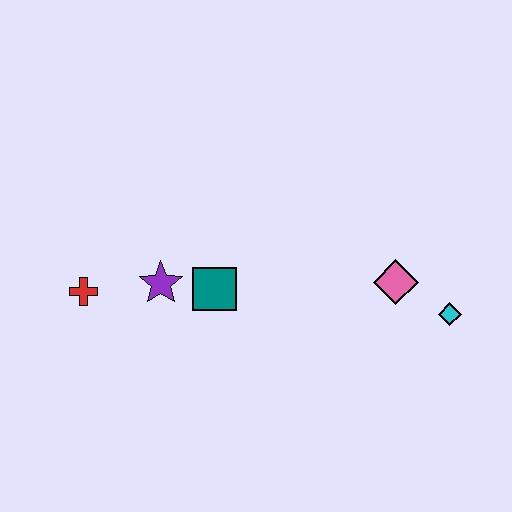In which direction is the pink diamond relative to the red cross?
The pink diamond is to the right of the red cross.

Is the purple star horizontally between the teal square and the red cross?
Yes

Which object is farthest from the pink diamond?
The red cross is farthest from the pink diamond.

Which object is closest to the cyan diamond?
The pink diamond is closest to the cyan diamond.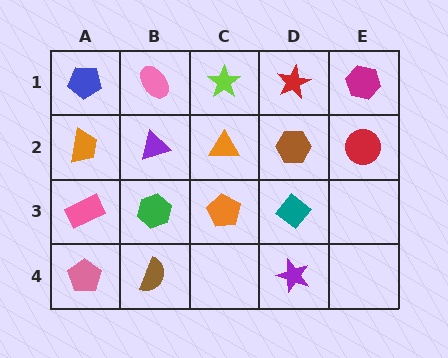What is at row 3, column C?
An orange pentagon.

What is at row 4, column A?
A pink pentagon.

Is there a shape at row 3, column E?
No, that cell is empty.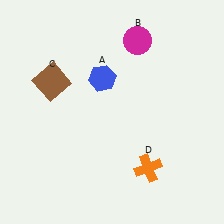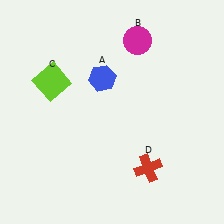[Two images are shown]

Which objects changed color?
C changed from brown to lime. D changed from orange to red.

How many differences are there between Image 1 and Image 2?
There are 2 differences between the two images.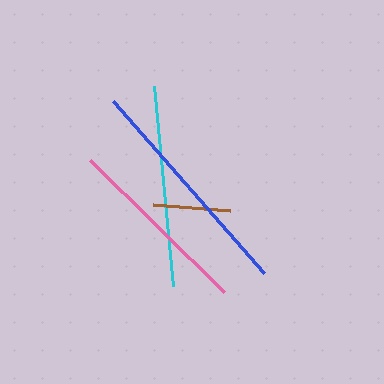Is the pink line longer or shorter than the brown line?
The pink line is longer than the brown line.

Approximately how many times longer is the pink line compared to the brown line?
The pink line is approximately 2.4 times the length of the brown line.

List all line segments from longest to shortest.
From longest to shortest: blue, cyan, pink, brown.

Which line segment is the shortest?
The brown line is the shortest at approximately 77 pixels.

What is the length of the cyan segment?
The cyan segment is approximately 200 pixels long.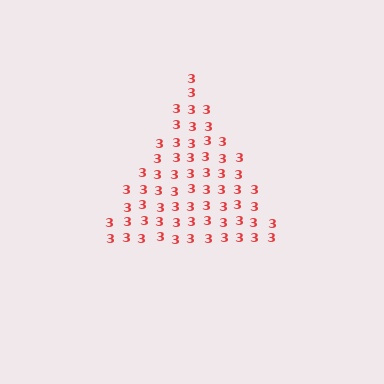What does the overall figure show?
The overall figure shows a triangle.